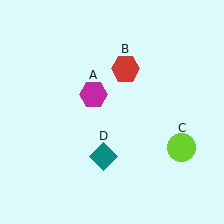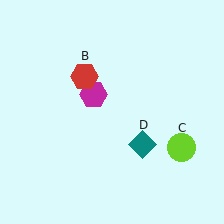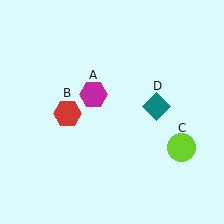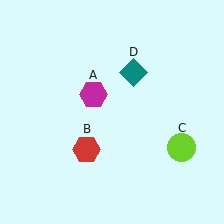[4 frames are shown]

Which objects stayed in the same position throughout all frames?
Magenta hexagon (object A) and lime circle (object C) remained stationary.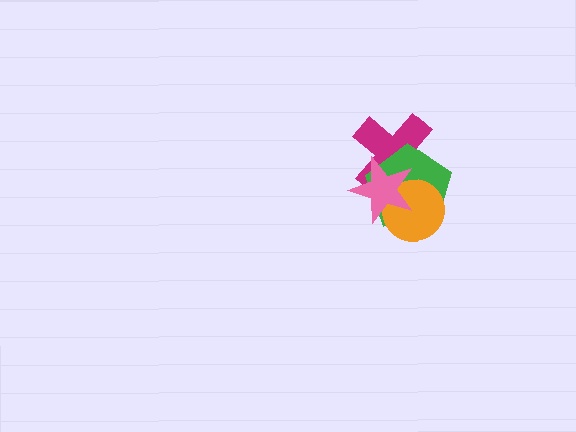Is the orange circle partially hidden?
Yes, it is partially covered by another shape.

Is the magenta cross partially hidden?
Yes, it is partially covered by another shape.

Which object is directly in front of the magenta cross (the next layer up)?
The green pentagon is directly in front of the magenta cross.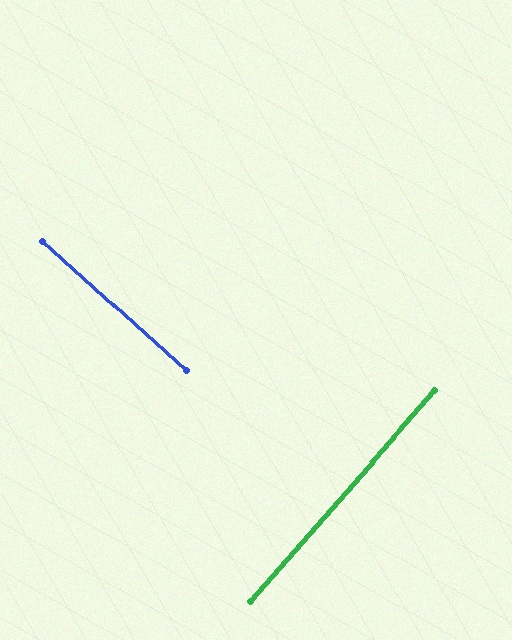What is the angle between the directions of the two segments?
Approximately 89 degrees.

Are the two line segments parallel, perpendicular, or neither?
Perpendicular — they meet at approximately 89°.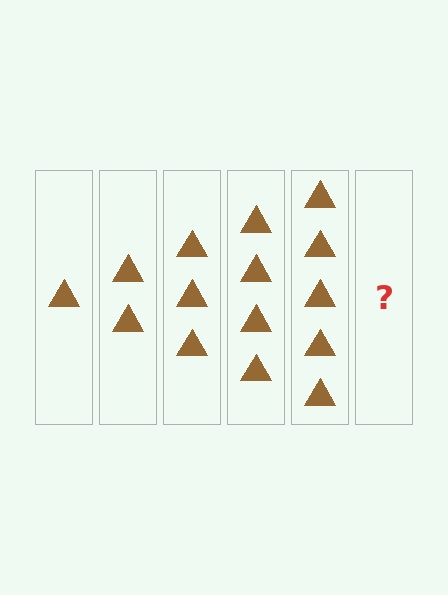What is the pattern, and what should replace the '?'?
The pattern is that each step adds one more triangle. The '?' should be 6 triangles.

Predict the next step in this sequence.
The next step is 6 triangles.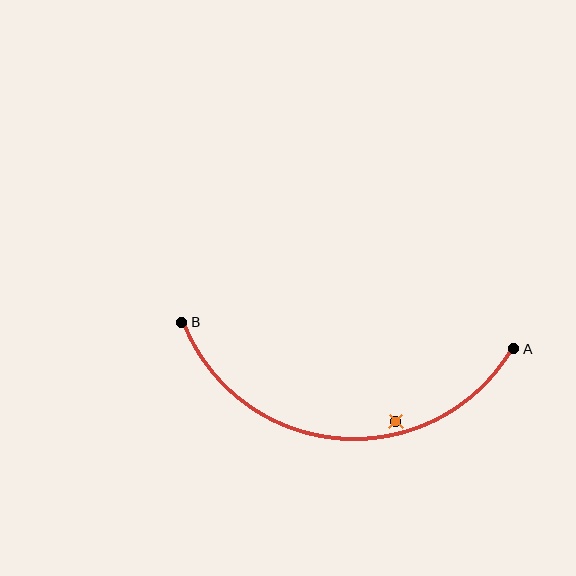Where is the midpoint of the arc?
The arc midpoint is the point on the curve farthest from the straight line joining A and B. It sits below that line.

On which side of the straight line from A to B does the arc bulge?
The arc bulges below the straight line connecting A and B.